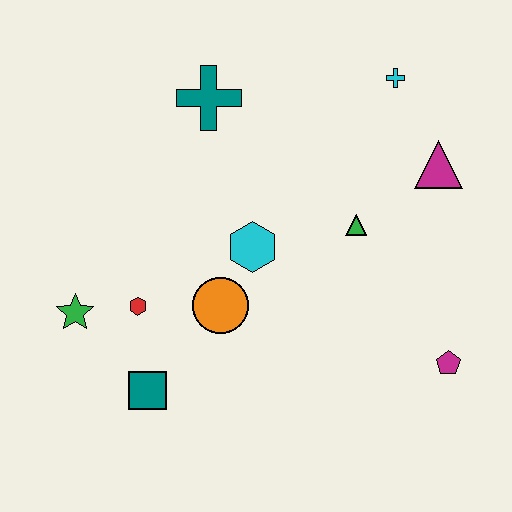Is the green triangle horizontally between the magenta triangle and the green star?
Yes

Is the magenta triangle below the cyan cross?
Yes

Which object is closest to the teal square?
The red hexagon is closest to the teal square.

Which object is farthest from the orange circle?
The cyan cross is farthest from the orange circle.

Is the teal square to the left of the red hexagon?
No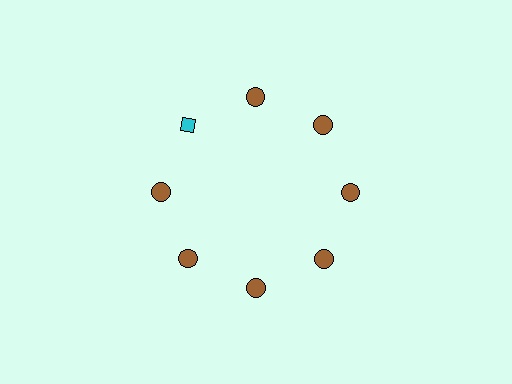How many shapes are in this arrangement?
There are 8 shapes arranged in a ring pattern.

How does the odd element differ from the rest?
It differs in both color (cyan instead of brown) and shape (diamond instead of circle).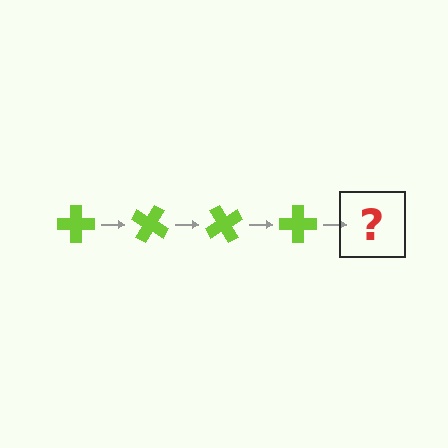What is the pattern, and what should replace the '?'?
The pattern is that the cross rotates 30 degrees each step. The '?' should be a lime cross rotated 120 degrees.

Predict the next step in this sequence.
The next step is a lime cross rotated 120 degrees.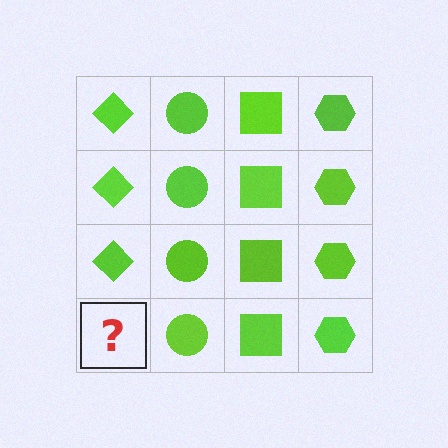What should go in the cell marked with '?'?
The missing cell should contain a lime diamond.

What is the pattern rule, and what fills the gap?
The rule is that each column has a consistent shape. The gap should be filled with a lime diamond.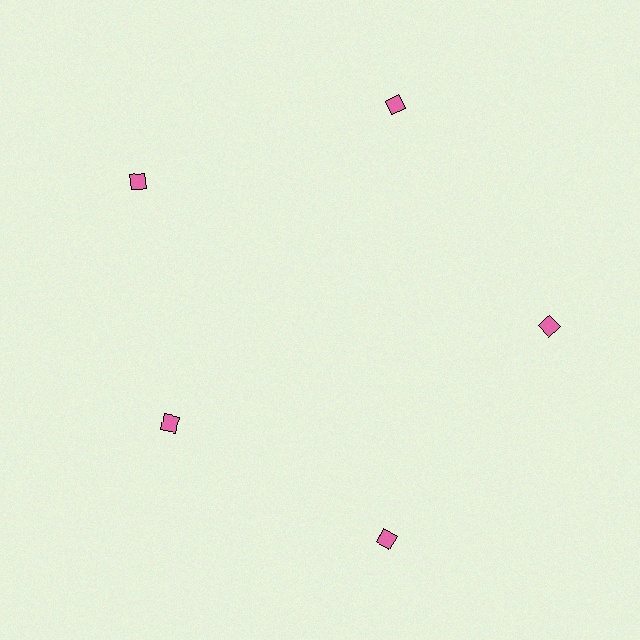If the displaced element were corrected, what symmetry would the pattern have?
It would have 5-fold rotational symmetry — the pattern would map onto itself every 72 degrees.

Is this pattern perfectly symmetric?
No. The 5 pink diamonds are arranged in a ring, but one element near the 8 o'clock position is pulled inward toward the center, breaking the 5-fold rotational symmetry.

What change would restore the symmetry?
The symmetry would be restored by moving it outward, back onto the ring so that all 5 diamonds sit at equal angles and equal distance from the center.